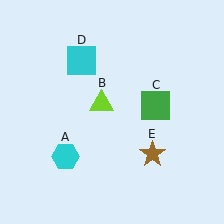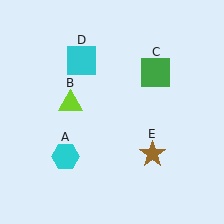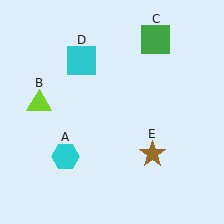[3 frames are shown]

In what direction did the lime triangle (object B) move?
The lime triangle (object B) moved left.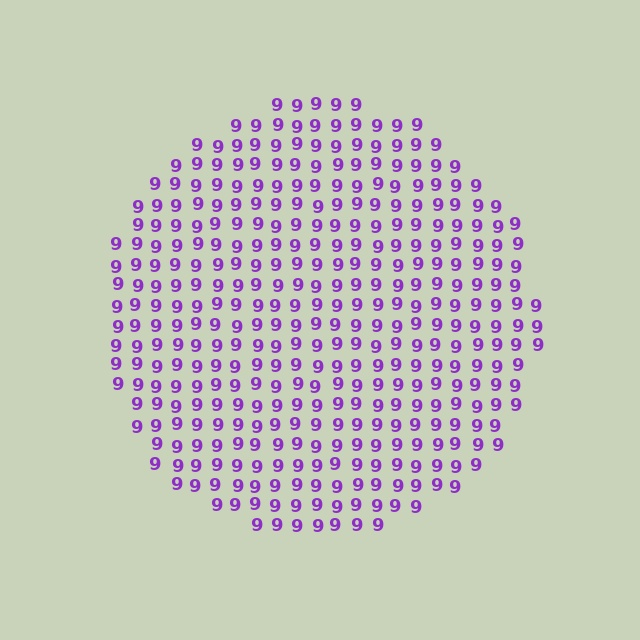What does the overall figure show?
The overall figure shows a circle.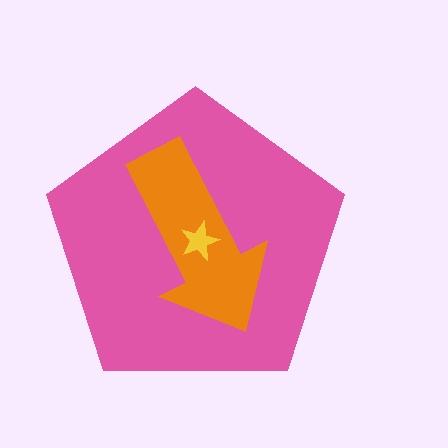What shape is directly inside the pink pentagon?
The orange arrow.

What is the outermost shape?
The pink pentagon.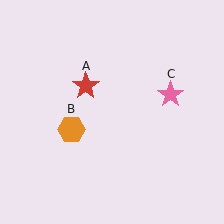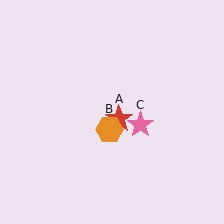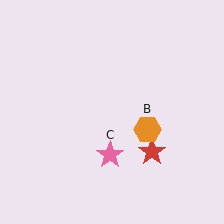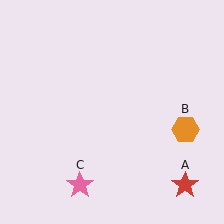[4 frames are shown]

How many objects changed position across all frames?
3 objects changed position: red star (object A), orange hexagon (object B), pink star (object C).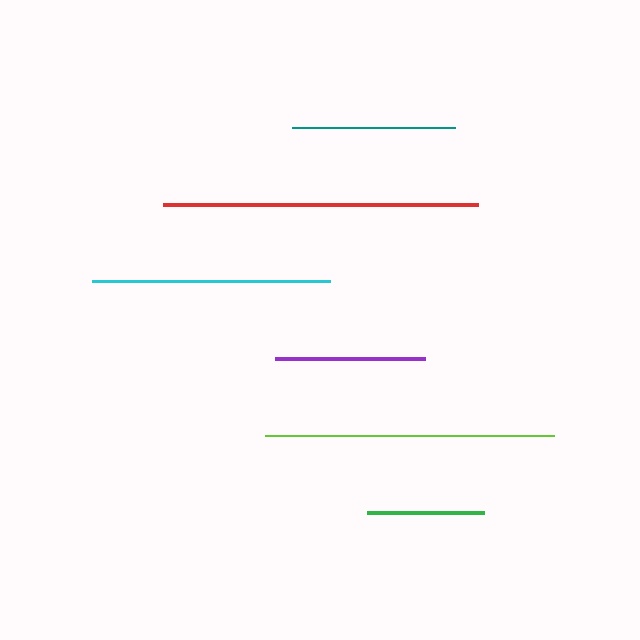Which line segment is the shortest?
The green line is the shortest at approximately 118 pixels.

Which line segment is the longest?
The red line is the longest at approximately 315 pixels.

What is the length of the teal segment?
The teal segment is approximately 163 pixels long.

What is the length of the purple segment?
The purple segment is approximately 151 pixels long.